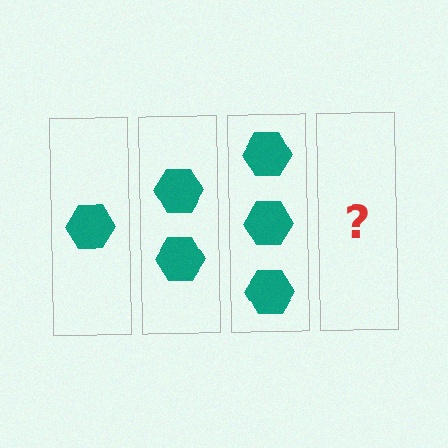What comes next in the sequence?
The next element should be 4 hexagons.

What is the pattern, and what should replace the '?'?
The pattern is that each step adds one more hexagon. The '?' should be 4 hexagons.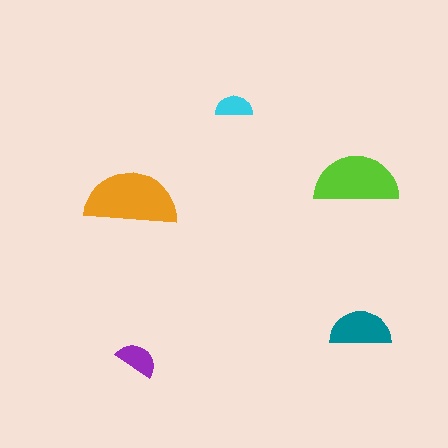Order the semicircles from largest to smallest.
the orange one, the lime one, the teal one, the purple one, the cyan one.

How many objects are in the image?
There are 5 objects in the image.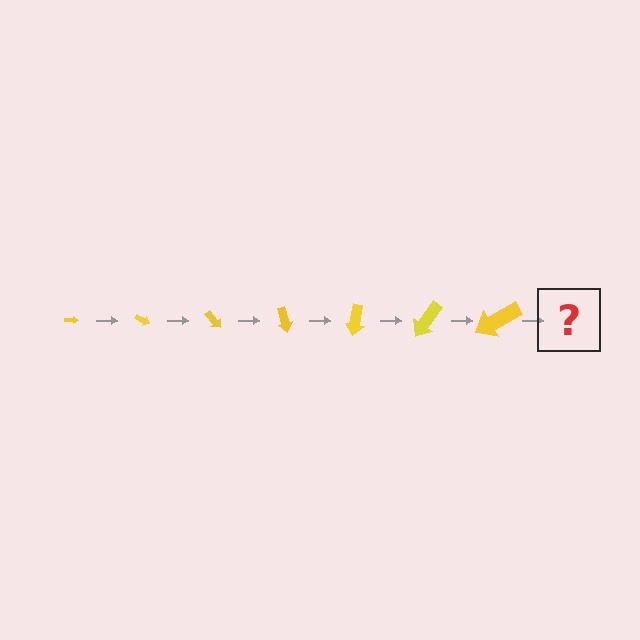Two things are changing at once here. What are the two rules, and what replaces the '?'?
The two rules are that the arrow grows larger each step and it rotates 25 degrees each step. The '?' should be an arrow, larger than the previous one and rotated 175 degrees from the start.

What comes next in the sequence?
The next element should be an arrow, larger than the previous one and rotated 175 degrees from the start.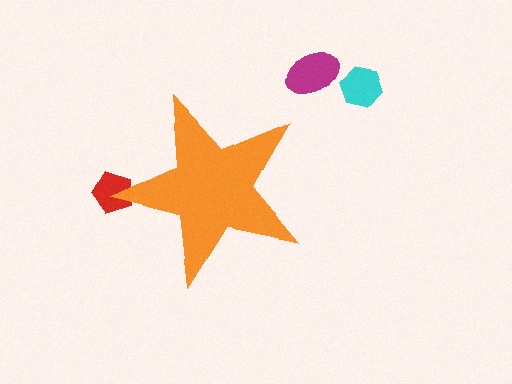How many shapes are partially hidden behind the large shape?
1 shape is partially hidden.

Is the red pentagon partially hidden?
Yes, the red pentagon is partially hidden behind the orange star.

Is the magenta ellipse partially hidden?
No, the magenta ellipse is fully visible.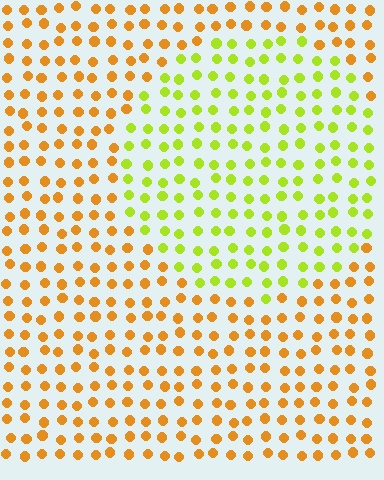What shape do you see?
I see a circle.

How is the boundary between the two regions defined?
The boundary is defined purely by a slight shift in hue (about 46 degrees). Spacing, size, and orientation are identical on both sides.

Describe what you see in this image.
The image is filled with small orange elements in a uniform arrangement. A circle-shaped region is visible where the elements are tinted to a slightly different hue, forming a subtle color boundary.